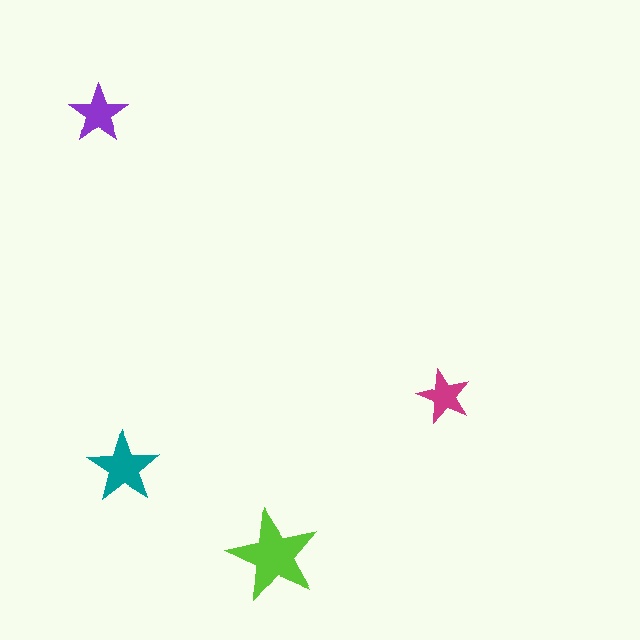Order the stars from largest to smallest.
the lime one, the teal one, the purple one, the magenta one.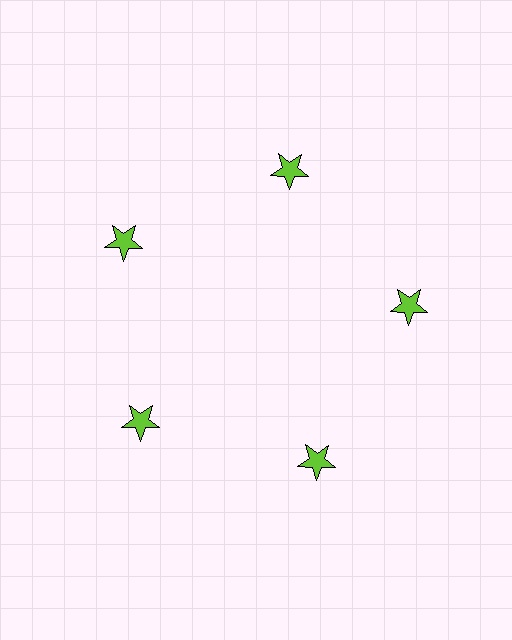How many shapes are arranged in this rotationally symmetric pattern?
There are 5 shapes, arranged in 5 groups of 1.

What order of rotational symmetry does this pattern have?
This pattern has 5-fold rotational symmetry.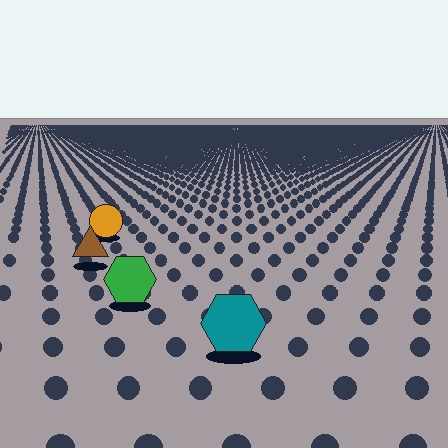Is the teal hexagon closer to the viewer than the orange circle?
Yes. The teal hexagon is closer — you can tell from the texture gradient: the ground texture is coarser near it.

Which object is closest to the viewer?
The teal hexagon is closest. The texture marks near it are larger and more spread out.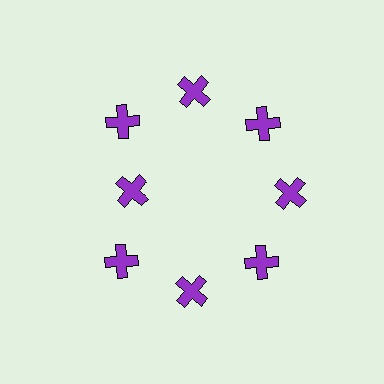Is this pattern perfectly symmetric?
No. The 8 purple crosses are arranged in a ring, but one element near the 9 o'clock position is pulled inward toward the center, breaking the 8-fold rotational symmetry.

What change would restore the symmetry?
The symmetry would be restored by moving it outward, back onto the ring so that all 8 crosses sit at equal angles and equal distance from the center.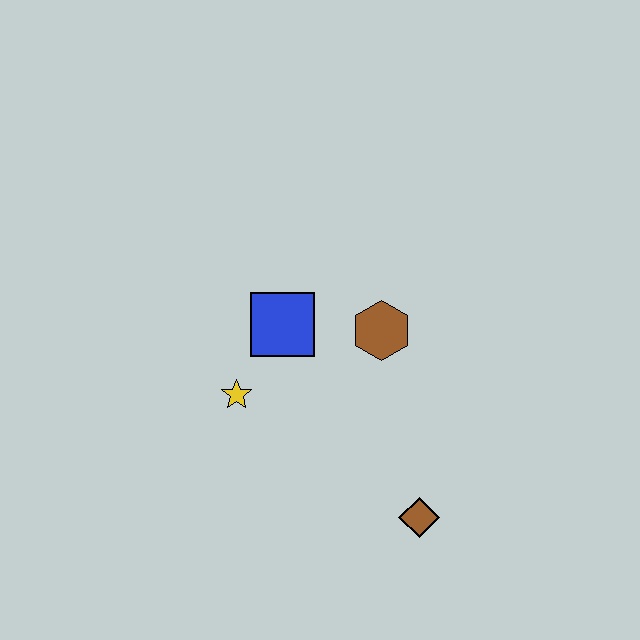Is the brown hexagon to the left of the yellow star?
No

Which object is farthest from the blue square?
The brown diamond is farthest from the blue square.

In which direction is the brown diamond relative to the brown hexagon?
The brown diamond is below the brown hexagon.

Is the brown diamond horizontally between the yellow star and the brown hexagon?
No